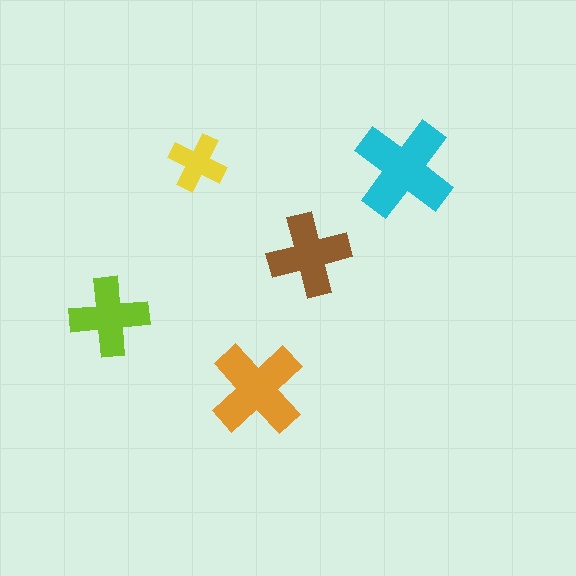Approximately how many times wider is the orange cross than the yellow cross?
About 1.5 times wider.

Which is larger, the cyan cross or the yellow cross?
The cyan one.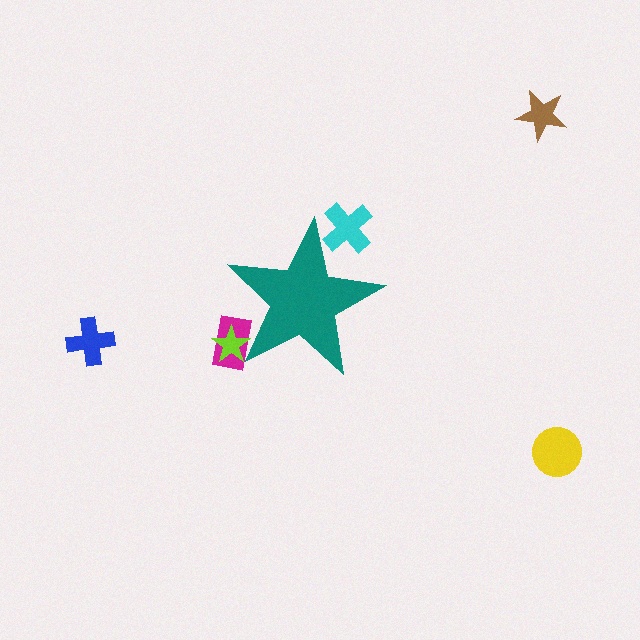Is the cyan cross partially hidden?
Yes, the cyan cross is partially hidden behind the teal star.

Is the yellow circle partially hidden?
No, the yellow circle is fully visible.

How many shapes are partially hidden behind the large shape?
3 shapes are partially hidden.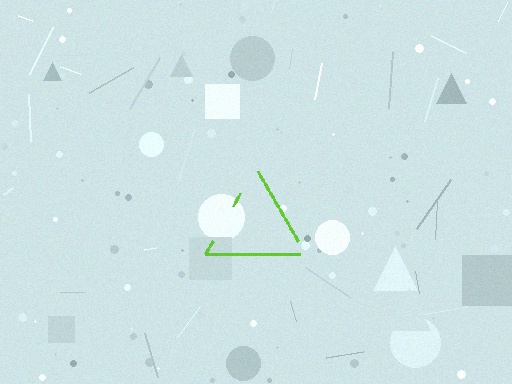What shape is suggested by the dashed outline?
The dashed outline suggests a triangle.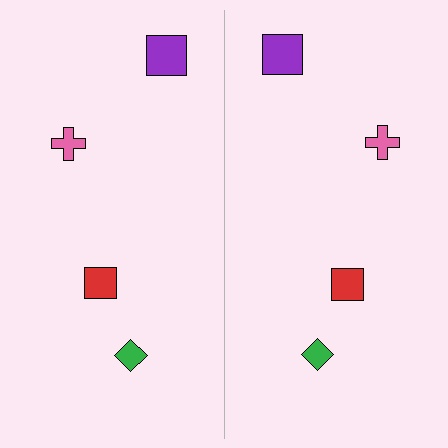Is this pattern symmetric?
Yes, this pattern has bilateral (reflection) symmetry.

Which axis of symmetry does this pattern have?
The pattern has a vertical axis of symmetry running through the center of the image.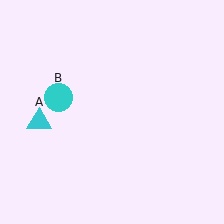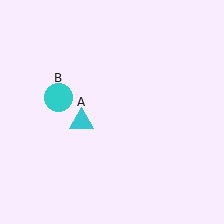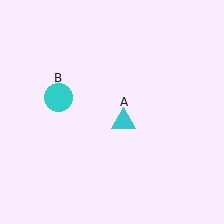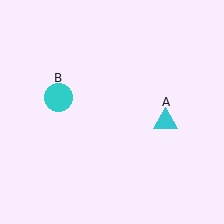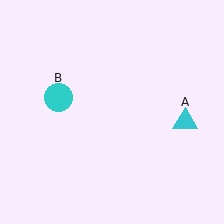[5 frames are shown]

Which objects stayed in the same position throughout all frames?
Cyan circle (object B) remained stationary.